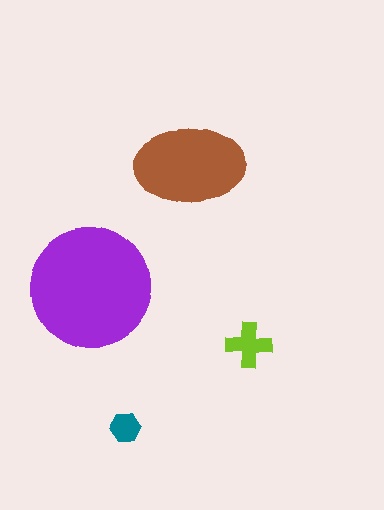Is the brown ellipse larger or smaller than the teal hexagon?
Larger.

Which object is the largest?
The purple circle.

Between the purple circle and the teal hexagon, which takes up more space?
The purple circle.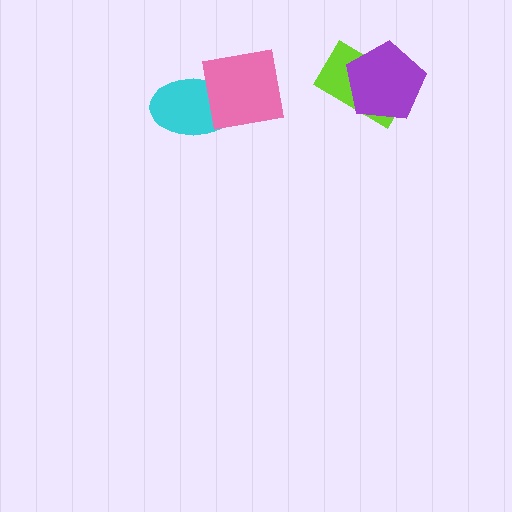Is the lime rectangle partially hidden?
Yes, it is partially covered by another shape.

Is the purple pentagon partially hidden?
No, no other shape covers it.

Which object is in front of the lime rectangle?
The purple pentagon is in front of the lime rectangle.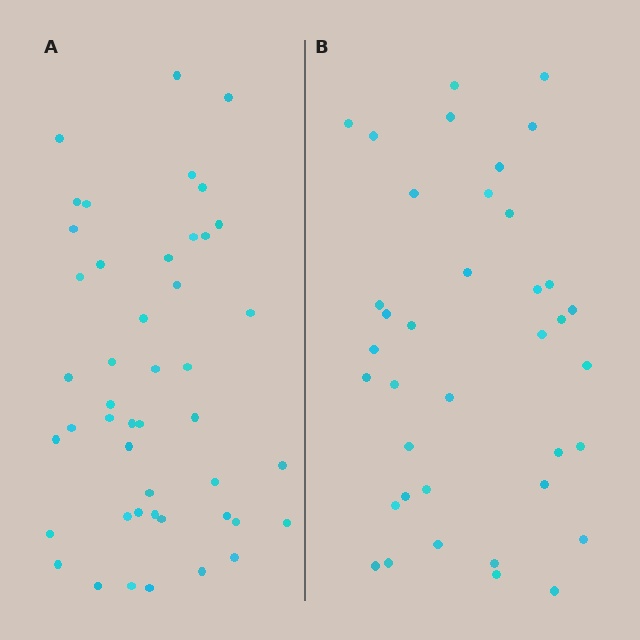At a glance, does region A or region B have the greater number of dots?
Region A (the left region) has more dots.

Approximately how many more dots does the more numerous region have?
Region A has roughly 8 or so more dots than region B.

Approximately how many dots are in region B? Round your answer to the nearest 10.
About 40 dots. (The exact count is 38, which rounds to 40.)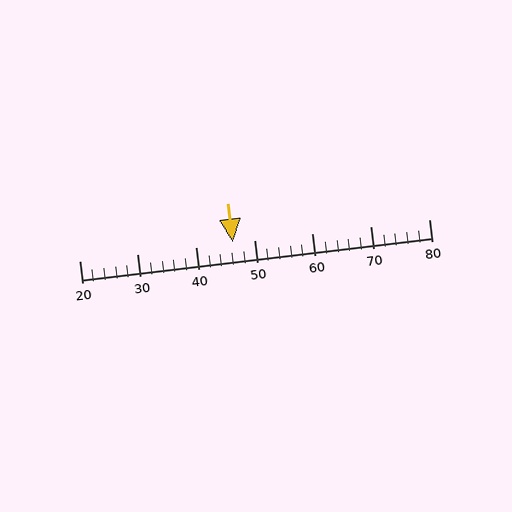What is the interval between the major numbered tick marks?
The major tick marks are spaced 10 units apart.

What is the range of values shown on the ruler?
The ruler shows values from 20 to 80.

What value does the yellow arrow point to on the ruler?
The yellow arrow points to approximately 46.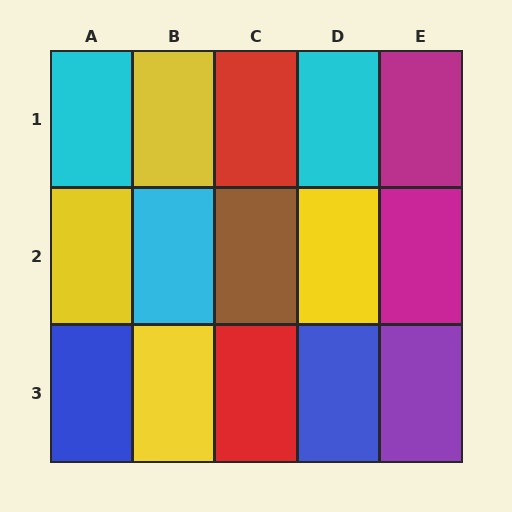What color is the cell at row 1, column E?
Magenta.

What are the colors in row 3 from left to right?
Blue, yellow, red, blue, purple.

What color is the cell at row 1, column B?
Yellow.